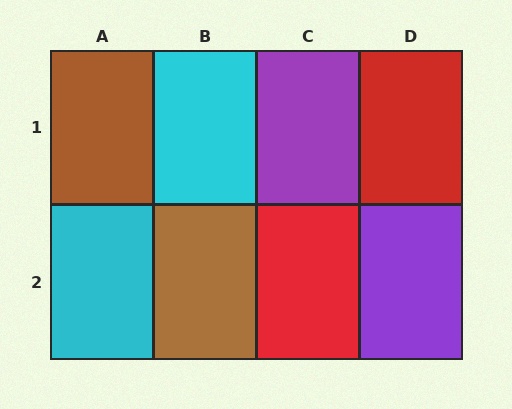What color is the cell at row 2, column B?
Brown.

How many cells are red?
2 cells are red.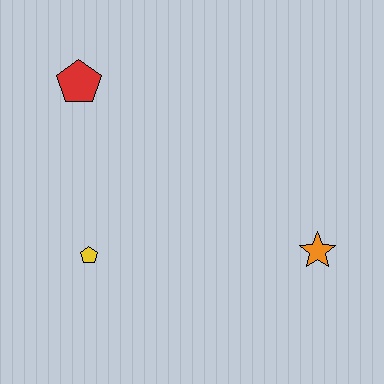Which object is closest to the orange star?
The yellow pentagon is closest to the orange star.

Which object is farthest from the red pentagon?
The orange star is farthest from the red pentagon.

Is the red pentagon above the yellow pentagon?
Yes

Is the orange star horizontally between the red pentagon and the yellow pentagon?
No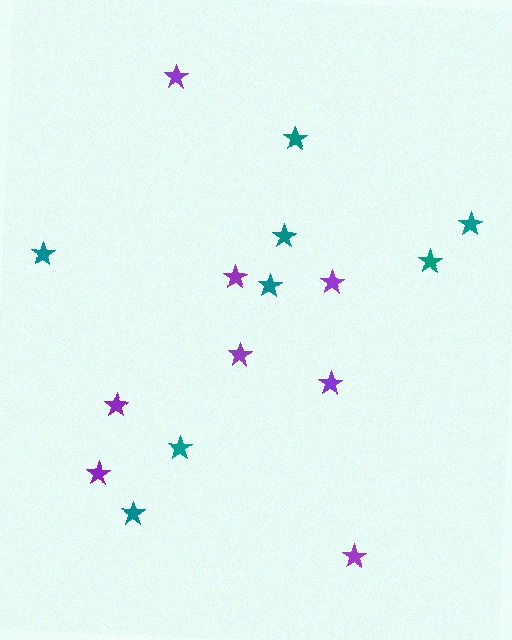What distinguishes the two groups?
There are 2 groups: one group of purple stars (8) and one group of teal stars (8).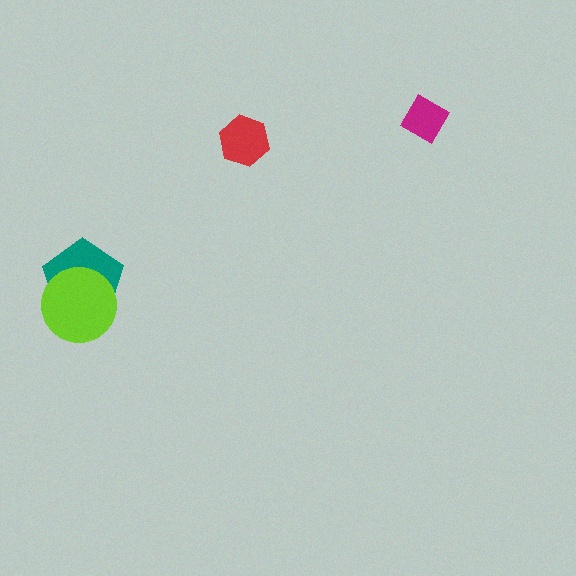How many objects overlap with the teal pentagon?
1 object overlaps with the teal pentagon.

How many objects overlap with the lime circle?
1 object overlaps with the lime circle.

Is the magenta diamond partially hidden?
No, no other shape covers it.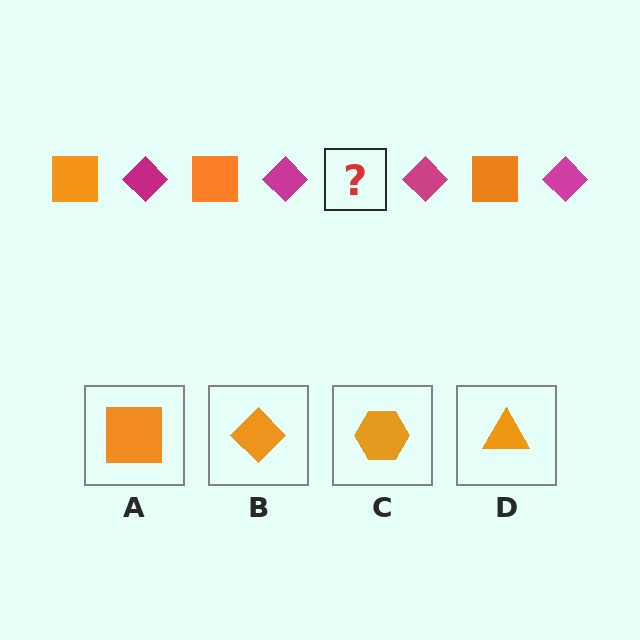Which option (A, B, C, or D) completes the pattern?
A.